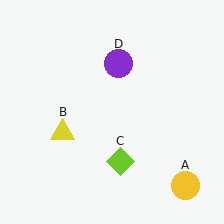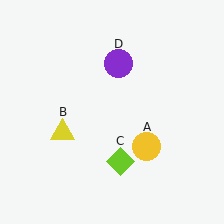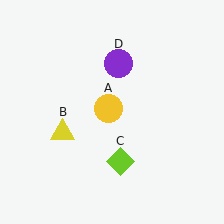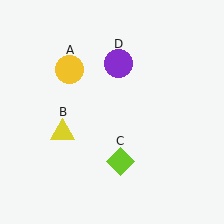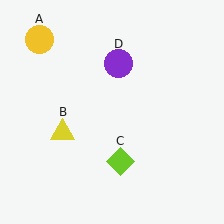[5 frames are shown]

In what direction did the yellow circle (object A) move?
The yellow circle (object A) moved up and to the left.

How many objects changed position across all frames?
1 object changed position: yellow circle (object A).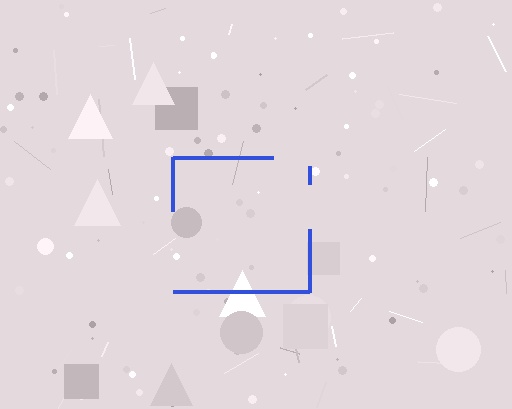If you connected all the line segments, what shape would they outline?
They would outline a square.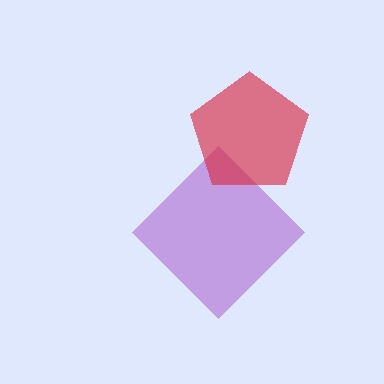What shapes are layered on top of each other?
The layered shapes are: a purple diamond, a red pentagon.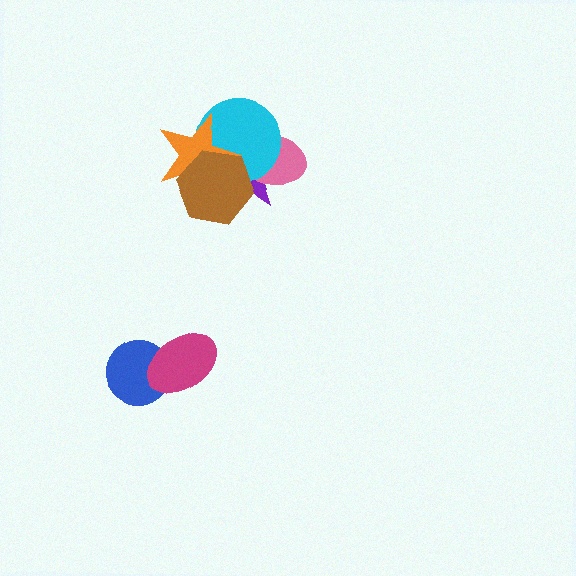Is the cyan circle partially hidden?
Yes, it is partially covered by another shape.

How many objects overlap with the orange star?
4 objects overlap with the orange star.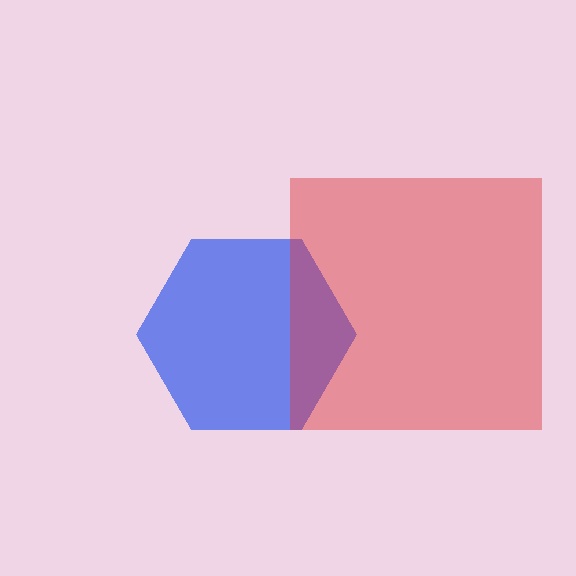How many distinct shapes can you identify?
There are 2 distinct shapes: a blue hexagon, a red square.